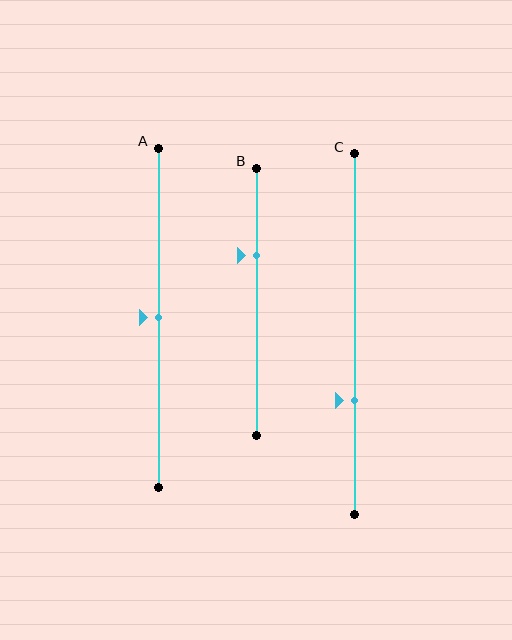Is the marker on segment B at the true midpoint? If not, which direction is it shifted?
No, the marker on segment B is shifted upward by about 17% of the segment length.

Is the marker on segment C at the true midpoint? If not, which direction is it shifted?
No, the marker on segment C is shifted downward by about 19% of the segment length.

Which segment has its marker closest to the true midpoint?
Segment A has its marker closest to the true midpoint.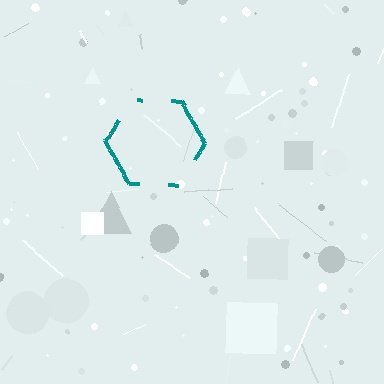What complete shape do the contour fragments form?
The contour fragments form a hexagon.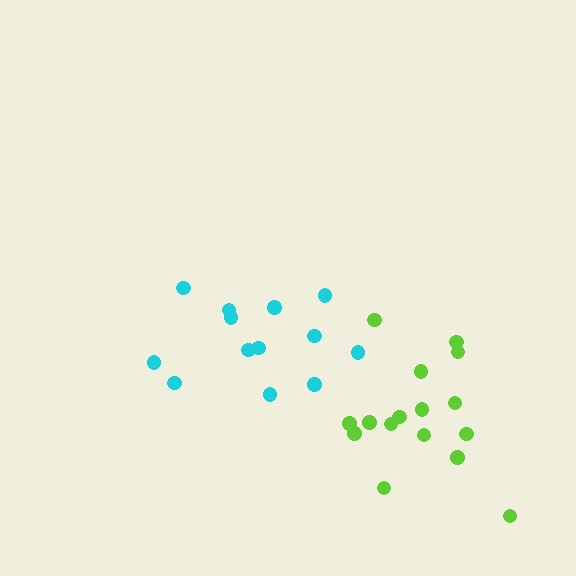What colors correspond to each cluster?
The clusters are colored: cyan, lime.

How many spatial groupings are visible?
There are 2 spatial groupings.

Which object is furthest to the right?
The lime cluster is rightmost.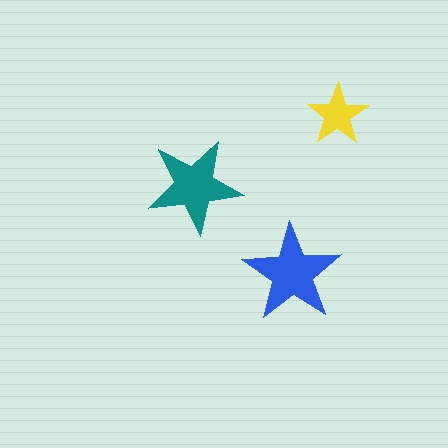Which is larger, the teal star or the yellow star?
The teal one.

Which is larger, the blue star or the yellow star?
The blue one.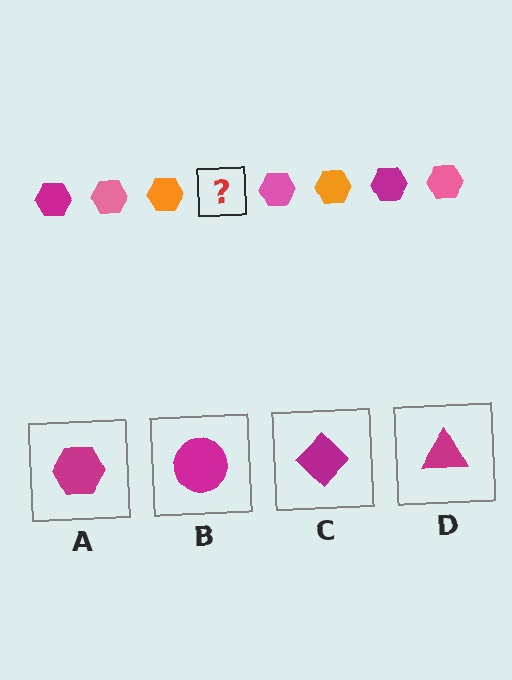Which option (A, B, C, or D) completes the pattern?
A.